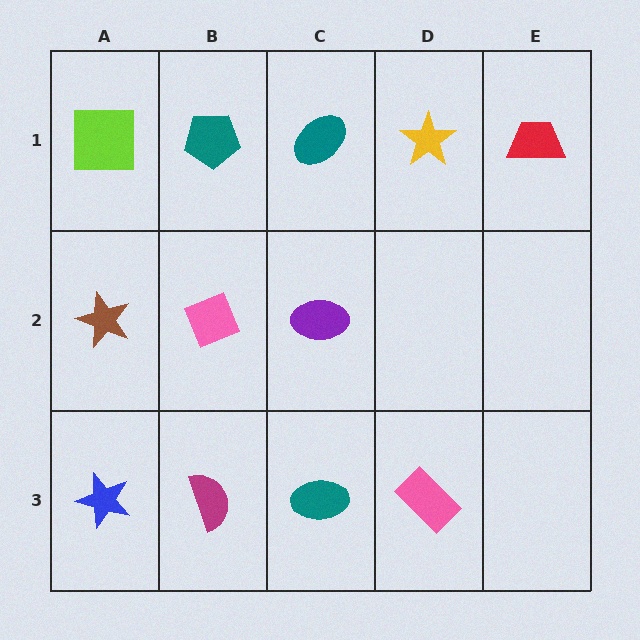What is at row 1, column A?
A lime square.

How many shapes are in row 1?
5 shapes.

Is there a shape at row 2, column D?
No, that cell is empty.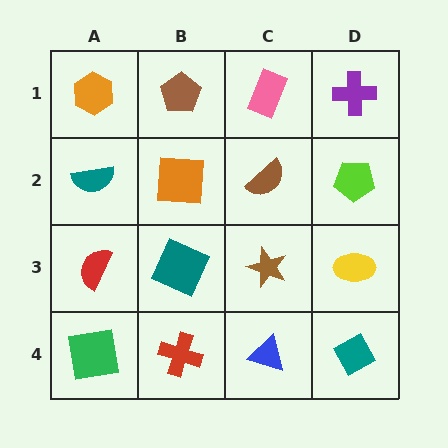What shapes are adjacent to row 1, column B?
An orange square (row 2, column B), an orange hexagon (row 1, column A), a pink rectangle (row 1, column C).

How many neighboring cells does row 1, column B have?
3.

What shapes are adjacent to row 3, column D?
A lime pentagon (row 2, column D), a teal diamond (row 4, column D), a brown star (row 3, column C).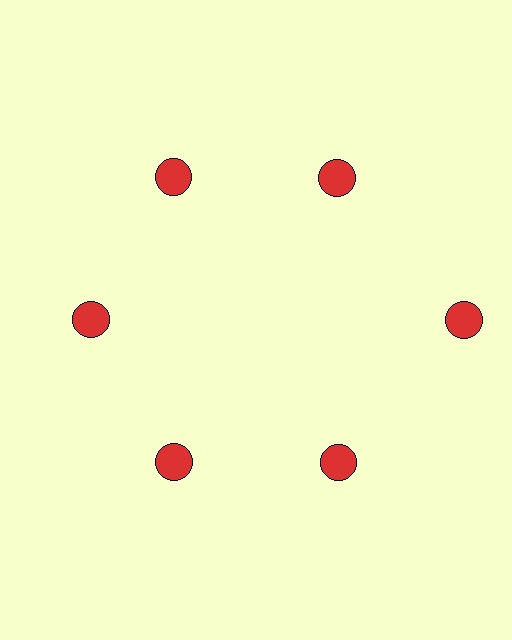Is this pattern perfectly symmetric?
No. The 6 red circles are arranged in a ring, but one element near the 3 o'clock position is pushed outward from the center, breaking the 6-fold rotational symmetry.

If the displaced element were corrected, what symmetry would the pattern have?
It would have 6-fold rotational symmetry — the pattern would map onto itself every 60 degrees.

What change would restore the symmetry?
The symmetry would be restored by moving it inward, back onto the ring so that all 6 circles sit at equal angles and equal distance from the center.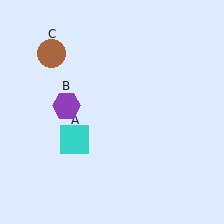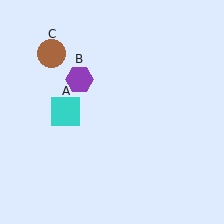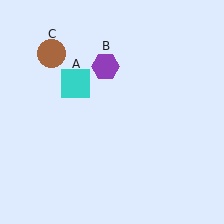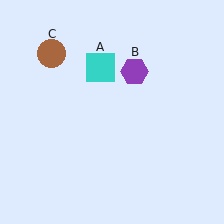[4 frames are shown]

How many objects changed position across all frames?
2 objects changed position: cyan square (object A), purple hexagon (object B).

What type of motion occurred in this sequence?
The cyan square (object A), purple hexagon (object B) rotated clockwise around the center of the scene.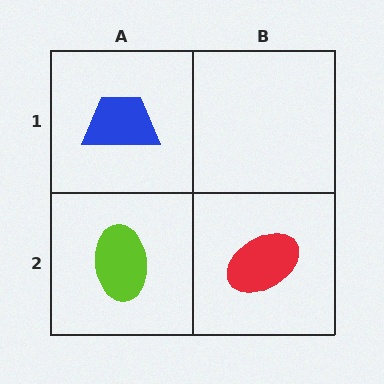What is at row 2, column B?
A red ellipse.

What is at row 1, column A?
A blue trapezoid.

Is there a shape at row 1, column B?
No, that cell is empty.